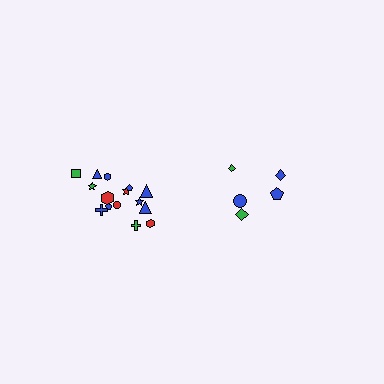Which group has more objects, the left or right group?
The left group.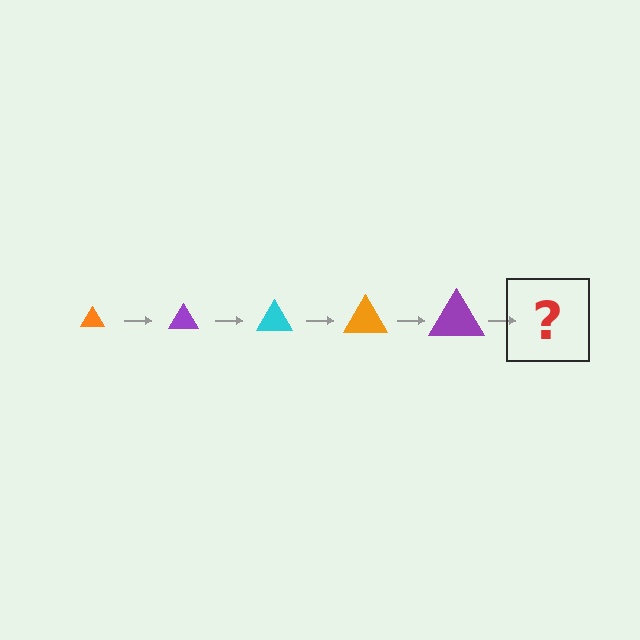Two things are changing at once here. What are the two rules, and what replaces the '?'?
The two rules are that the triangle grows larger each step and the color cycles through orange, purple, and cyan. The '?' should be a cyan triangle, larger than the previous one.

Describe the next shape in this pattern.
It should be a cyan triangle, larger than the previous one.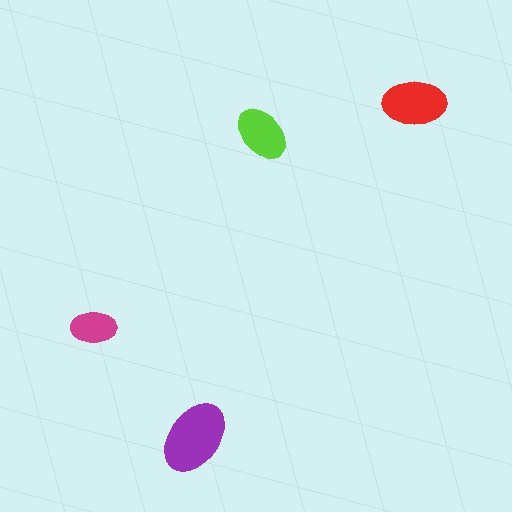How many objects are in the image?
There are 4 objects in the image.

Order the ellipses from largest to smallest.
the purple one, the red one, the lime one, the magenta one.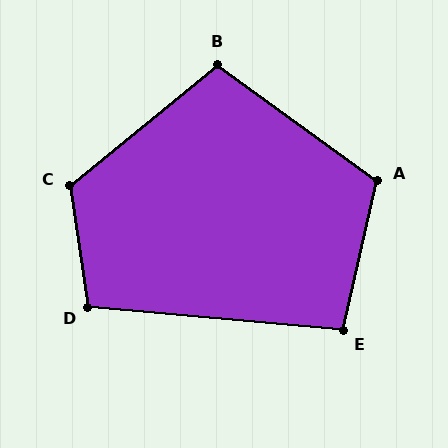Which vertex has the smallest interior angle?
E, at approximately 98 degrees.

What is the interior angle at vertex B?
Approximately 105 degrees (obtuse).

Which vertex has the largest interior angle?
C, at approximately 120 degrees.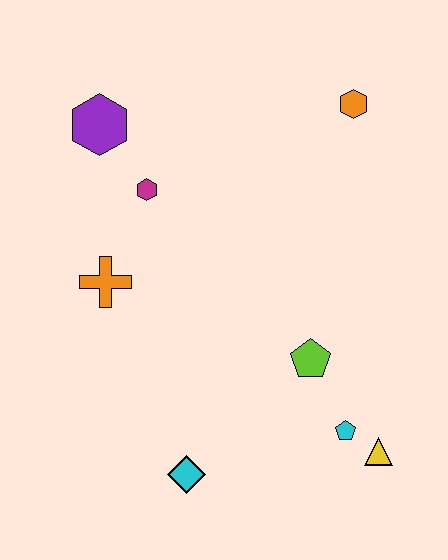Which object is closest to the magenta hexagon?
The purple hexagon is closest to the magenta hexagon.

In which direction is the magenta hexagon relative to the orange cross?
The magenta hexagon is above the orange cross.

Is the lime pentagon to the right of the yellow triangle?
No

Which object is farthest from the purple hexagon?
The yellow triangle is farthest from the purple hexagon.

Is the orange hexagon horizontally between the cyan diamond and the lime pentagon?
No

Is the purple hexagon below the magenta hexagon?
No